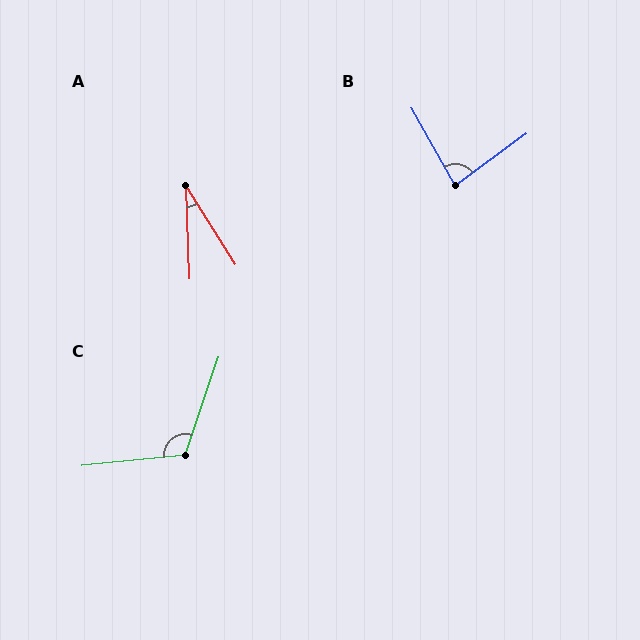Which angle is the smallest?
A, at approximately 30 degrees.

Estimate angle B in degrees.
Approximately 83 degrees.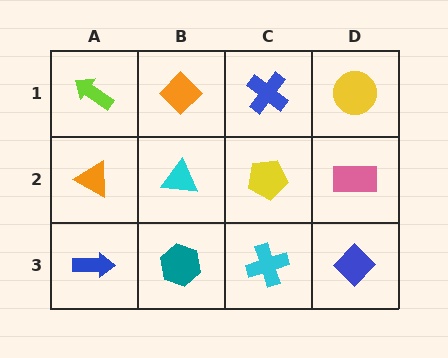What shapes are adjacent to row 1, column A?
An orange triangle (row 2, column A), an orange diamond (row 1, column B).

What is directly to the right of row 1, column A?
An orange diamond.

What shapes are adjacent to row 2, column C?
A blue cross (row 1, column C), a cyan cross (row 3, column C), a cyan triangle (row 2, column B), a pink rectangle (row 2, column D).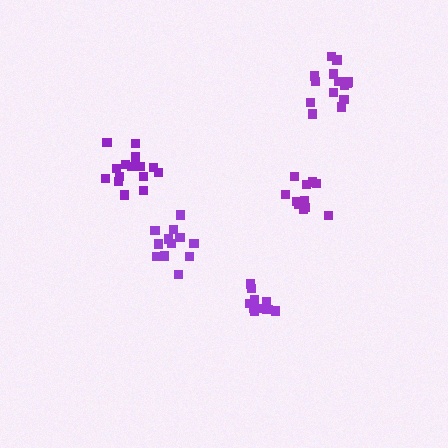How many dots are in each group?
Group 1: 15 dots, Group 2: 14 dots, Group 3: 11 dots, Group 4: 12 dots, Group 5: 11 dots (63 total).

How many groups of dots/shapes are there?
There are 5 groups.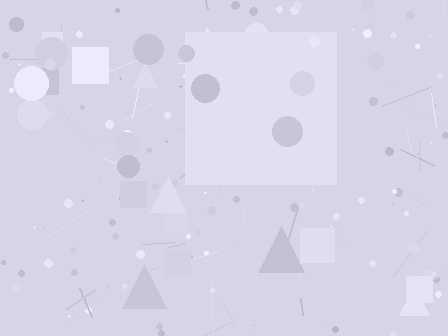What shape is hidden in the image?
A square is hidden in the image.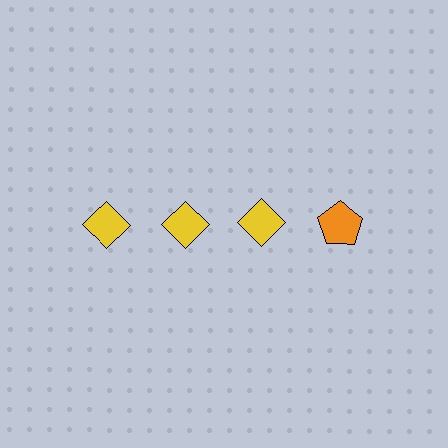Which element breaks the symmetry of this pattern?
The orange pentagon in the top row, second from right column breaks the symmetry. All other shapes are yellow diamonds.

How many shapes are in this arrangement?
There are 4 shapes arranged in a grid pattern.